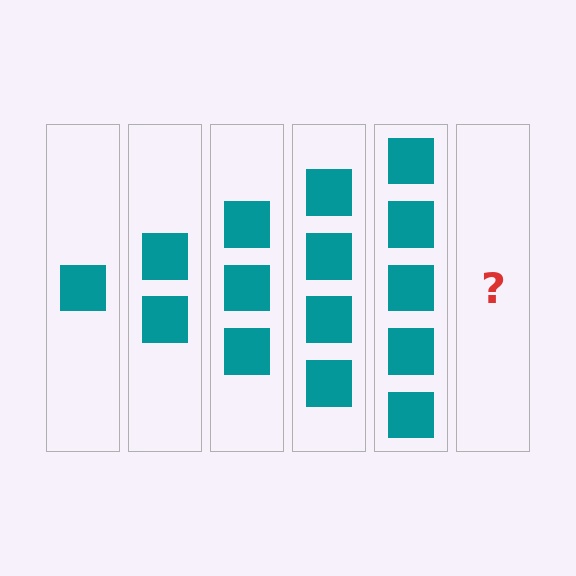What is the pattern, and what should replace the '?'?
The pattern is that each step adds one more square. The '?' should be 6 squares.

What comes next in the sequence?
The next element should be 6 squares.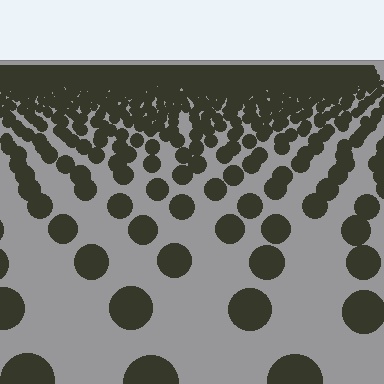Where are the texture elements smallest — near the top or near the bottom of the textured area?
Near the top.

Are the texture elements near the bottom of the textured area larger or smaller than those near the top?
Larger. Near the bottom, elements are closer to the viewer and appear at a bigger on-screen size.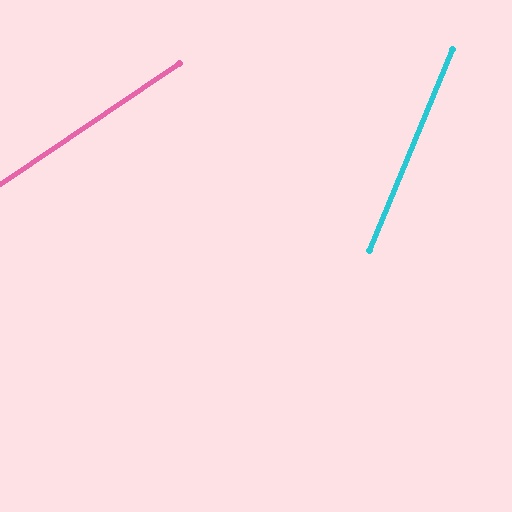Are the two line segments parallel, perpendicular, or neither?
Neither parallel nor perpendicular — they differ by about 34°.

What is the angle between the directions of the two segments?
Approximately 34 degrees.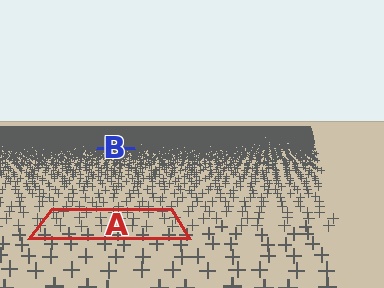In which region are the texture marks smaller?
The texture marks are smaller in region B, because it is farther away.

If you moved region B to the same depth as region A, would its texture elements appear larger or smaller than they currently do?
They would appear larger. At a closer depth, the same texture elements are projected at a bigger on-screen size.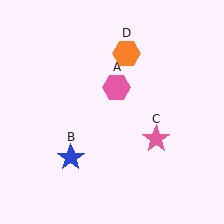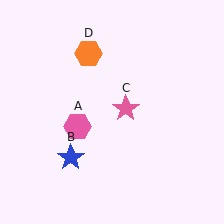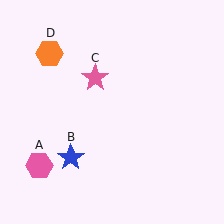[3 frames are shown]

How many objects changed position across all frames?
3 objects changed position: pink hexagon (object A), pink star (object C), orange hexagon (object D).